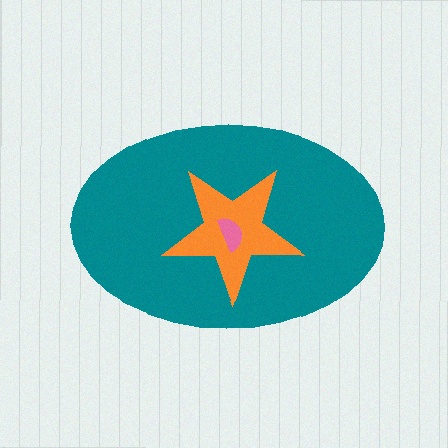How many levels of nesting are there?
3.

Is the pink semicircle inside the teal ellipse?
Yes.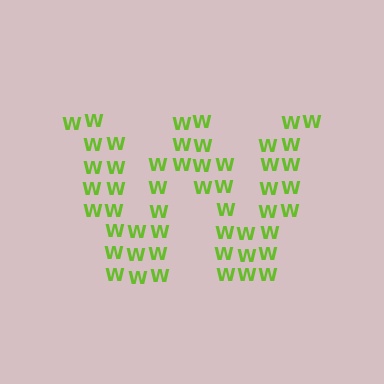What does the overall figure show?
The overall figure shows the letter W.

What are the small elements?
The small elements are letter W's.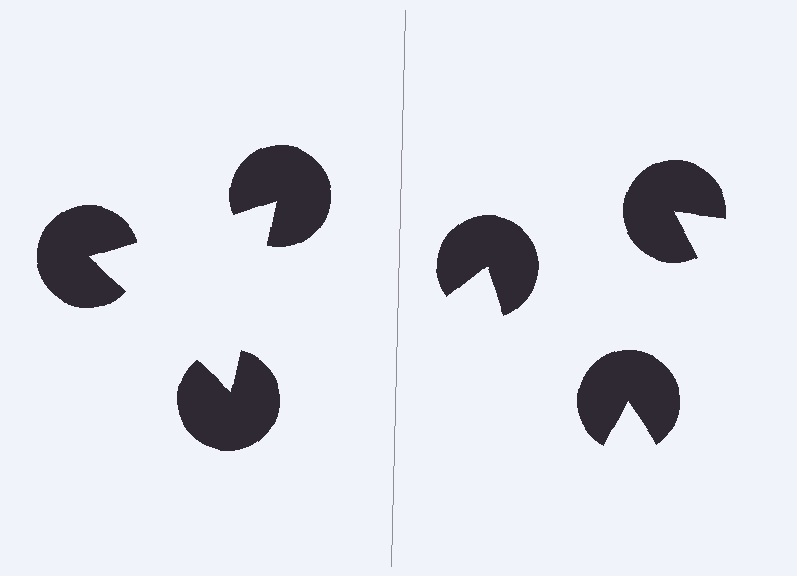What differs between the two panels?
The pac-man discs are positioned identically on both sides; only the wedge orientations differ. On the left they align to a triangle; on the right they are misaligned.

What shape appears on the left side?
An illusory triangle.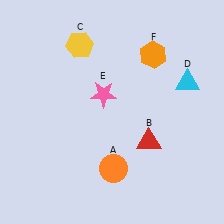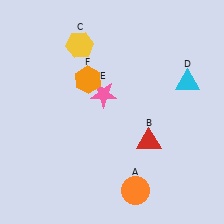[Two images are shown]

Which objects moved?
The objects that moved are: the orange circle (A), the orange hexagon (F).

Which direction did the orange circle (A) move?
The orange circle (A) moved right.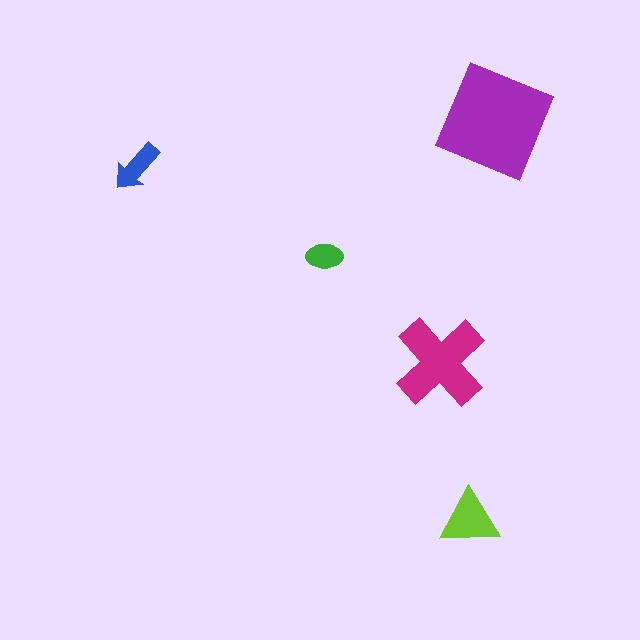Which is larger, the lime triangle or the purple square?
The purple square.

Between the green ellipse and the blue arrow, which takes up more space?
The blue arrow.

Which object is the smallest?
The green ellipse.